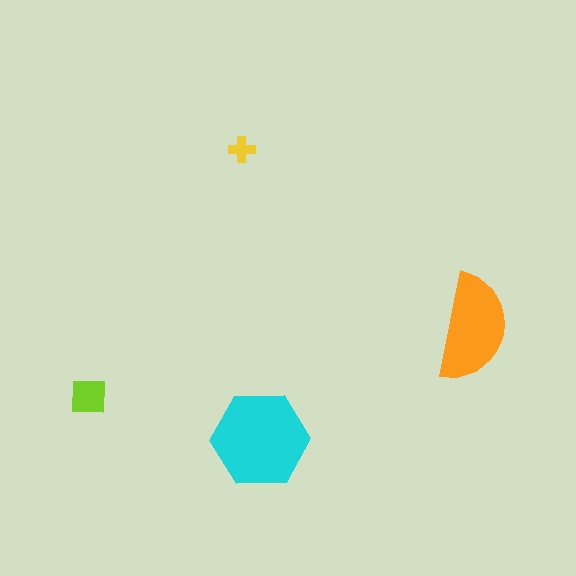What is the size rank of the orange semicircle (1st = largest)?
2nd.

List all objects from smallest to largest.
The yellow cross, the lime square, the orange semicircle, the cyan hexagon.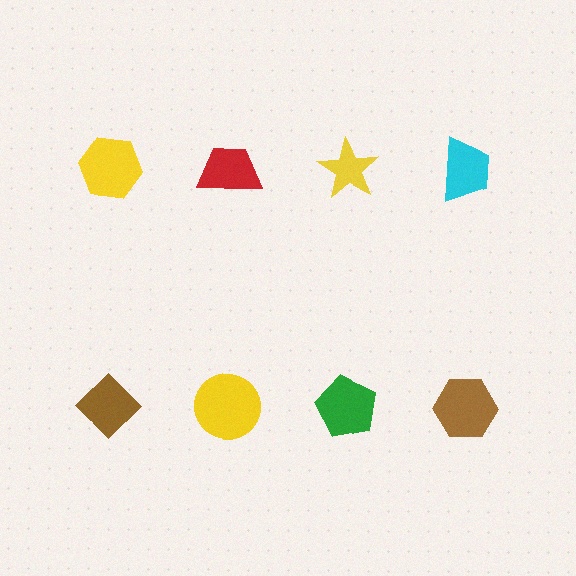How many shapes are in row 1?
4 shapes.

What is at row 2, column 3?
A green pentagon.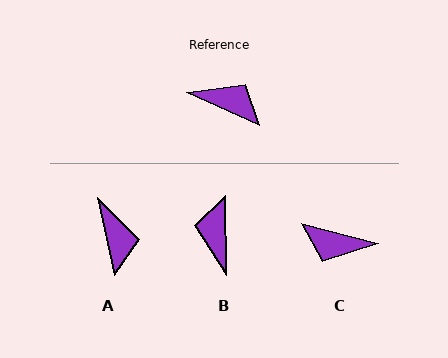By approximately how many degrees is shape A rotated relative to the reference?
Approximately 53 degrees clockwise.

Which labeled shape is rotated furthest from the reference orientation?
C, about 170 degrees away.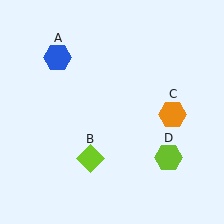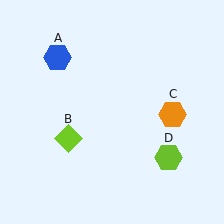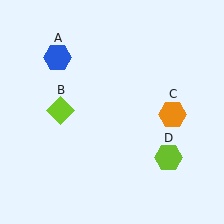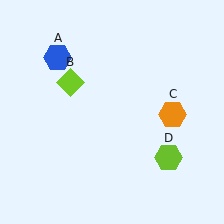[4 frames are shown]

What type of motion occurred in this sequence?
The lime diamond (object B) rotated clockwise around the center of the scene.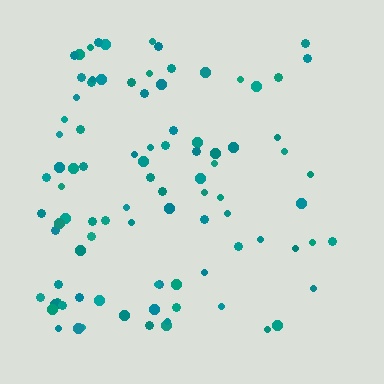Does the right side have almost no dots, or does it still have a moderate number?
Still a moderate number, just noticeably fewer than the left.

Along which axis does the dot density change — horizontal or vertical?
Horizontal.